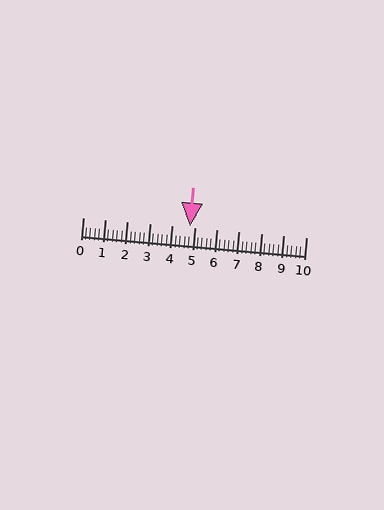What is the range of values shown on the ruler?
The ruler shows values from 0 to 10.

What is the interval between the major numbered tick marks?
The major tick marks are spaced 1 units apart.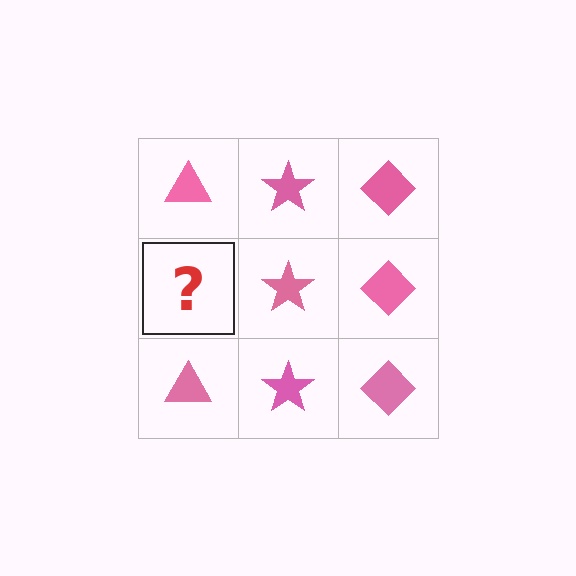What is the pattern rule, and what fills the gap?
The rule is that each column has a consistent shape. The gap should be filled with a pink triangle.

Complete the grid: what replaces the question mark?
The question mark should be replaced with a pink triangle.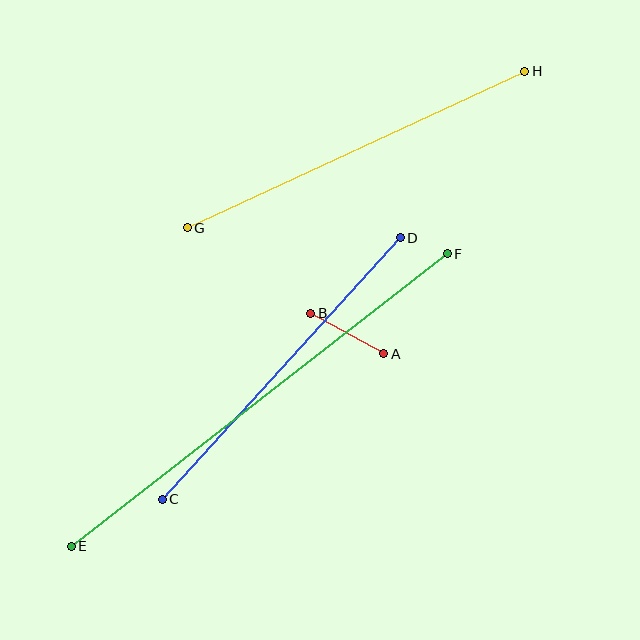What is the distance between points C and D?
The distance is approximately 354 pixels.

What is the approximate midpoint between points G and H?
The midpoint is at approximately (356, 149) pixels.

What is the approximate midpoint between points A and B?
The midpoint is at approximately (347, 334) pixels.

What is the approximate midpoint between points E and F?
The midpoint is at approximately (259, 400) pixels.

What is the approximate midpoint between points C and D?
The midpoint is at approximately (281, 369) pixels.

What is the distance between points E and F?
The distance is approximately 476 pixels.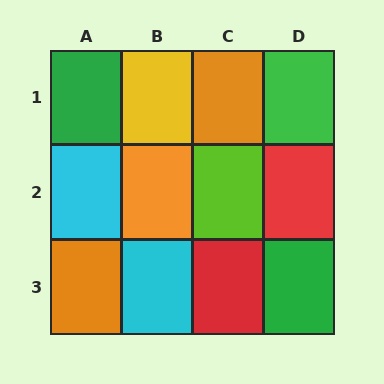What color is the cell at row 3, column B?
Cyan.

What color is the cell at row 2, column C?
Lime.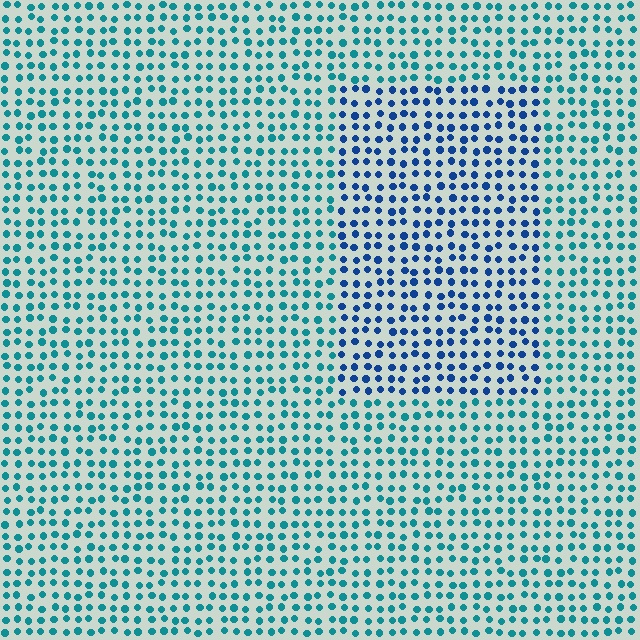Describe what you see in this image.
The image is filled with small teal elements in a uniform arrangement. A rectangle-shaped region is visible where the elements are tinted to a slightly different hue, forming a subtle color boundary.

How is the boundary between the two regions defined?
The boundary is defined purely by a slight shift in hue (about 35 degrees). Spacing, size, and orientation are identical on both sides.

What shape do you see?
I see a rectangle.